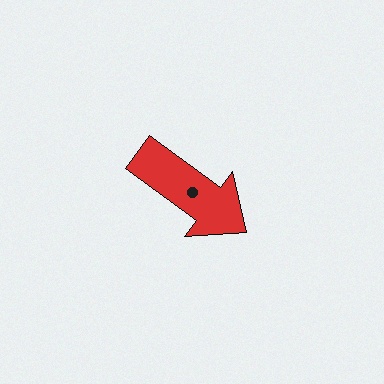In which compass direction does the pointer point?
Southeast.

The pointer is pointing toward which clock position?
Roughly 4 o'clock.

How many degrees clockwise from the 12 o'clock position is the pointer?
Approximately 126 degrees.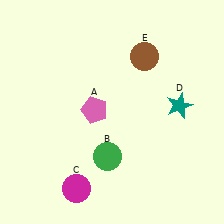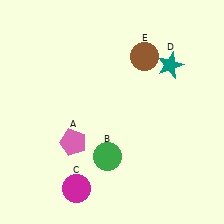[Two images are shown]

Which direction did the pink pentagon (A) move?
The pink pentagon (A) moved down.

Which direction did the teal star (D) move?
The teal star (D) moved up.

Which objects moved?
The objects that moved are: the pink pentagon (A), the teal star (D).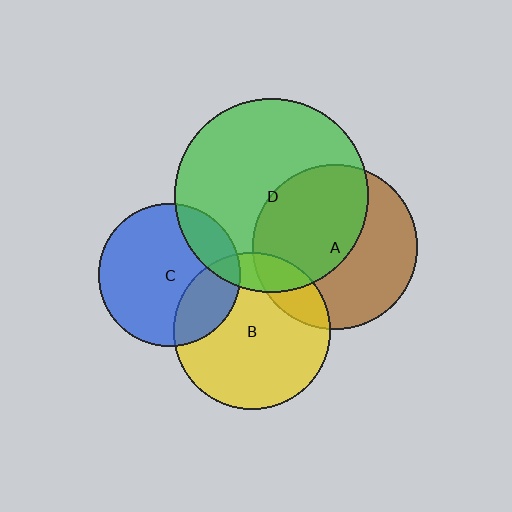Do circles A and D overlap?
Yes.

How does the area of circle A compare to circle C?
Approximately 1.3 times.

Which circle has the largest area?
Circle D (green).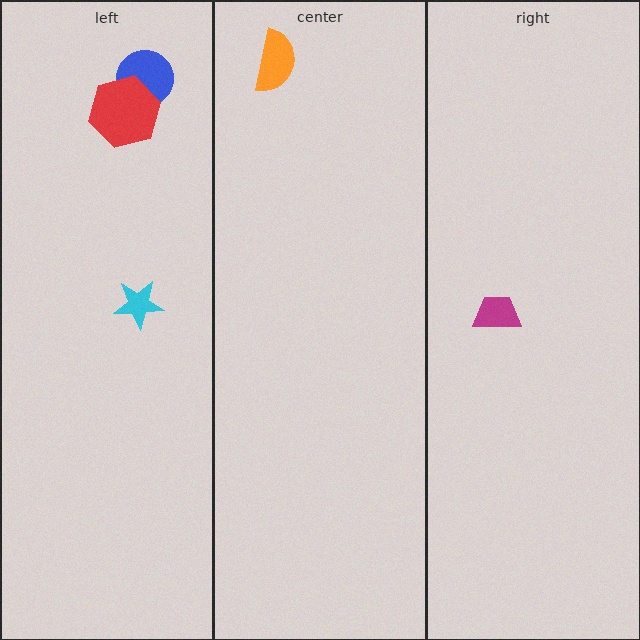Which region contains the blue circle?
The left region.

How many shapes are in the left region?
3.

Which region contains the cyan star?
The left region.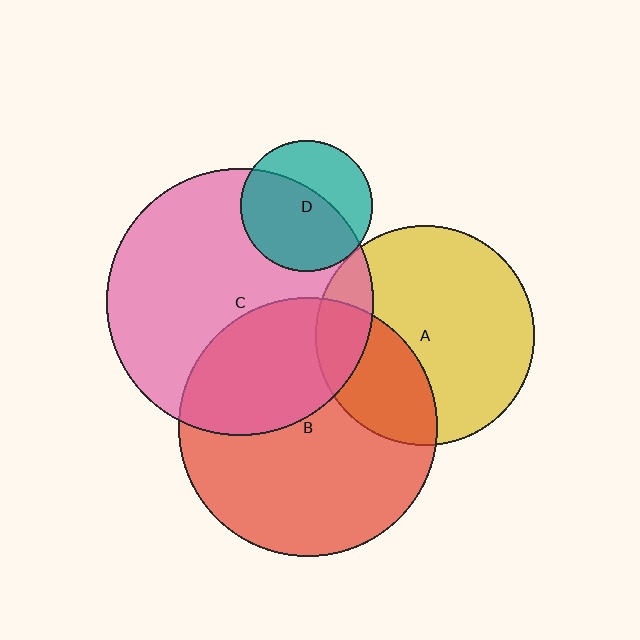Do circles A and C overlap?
Yes.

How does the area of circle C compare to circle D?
Approximately 4.1 times.